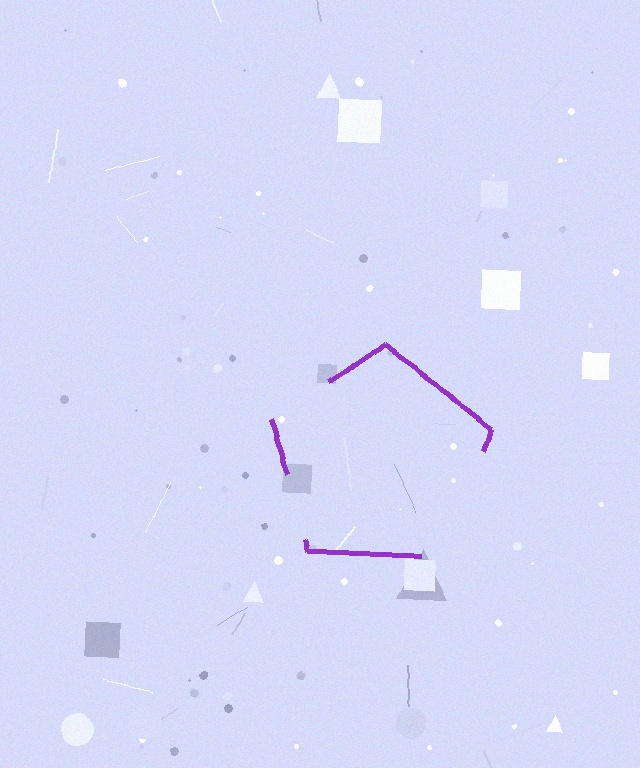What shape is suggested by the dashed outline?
The dashed outline suggests a pentagon.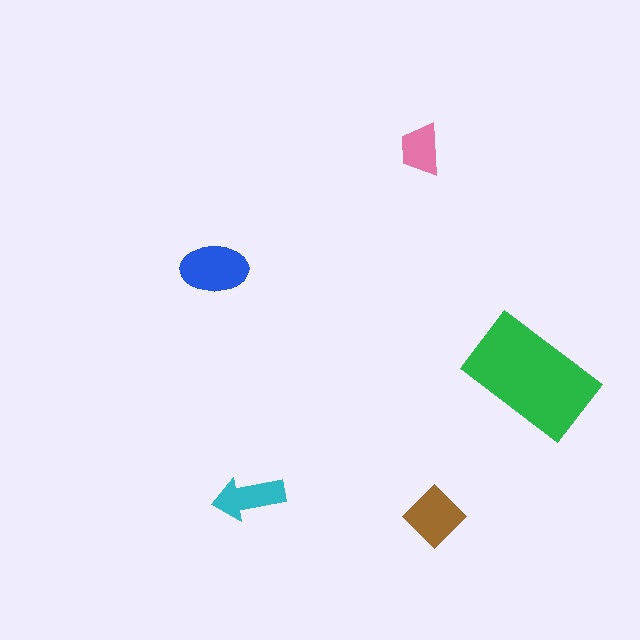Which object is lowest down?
The brown diamond is bottommost.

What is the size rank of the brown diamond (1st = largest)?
3rd.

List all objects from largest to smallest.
The green rectangle, the blue ellipse, the brown diamond, the cyan arrow, the pink trapezoid.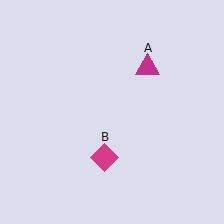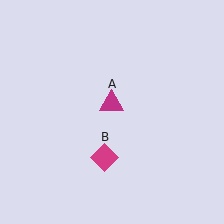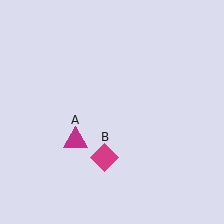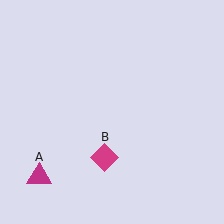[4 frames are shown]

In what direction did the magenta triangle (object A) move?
The magenta triangle (object A) moved down and to the left.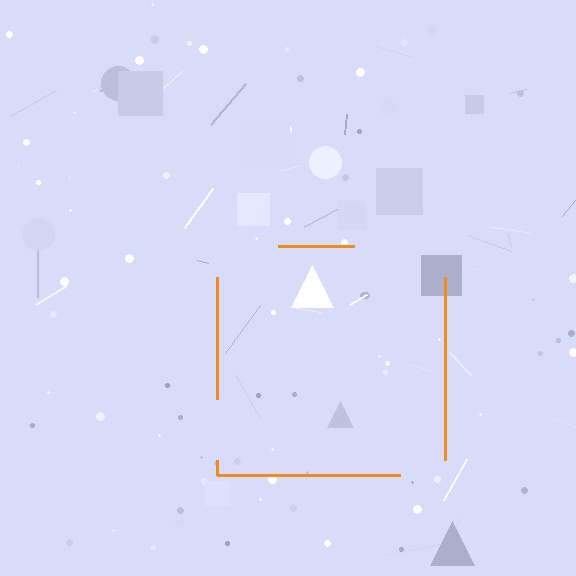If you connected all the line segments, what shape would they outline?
They would outline a square.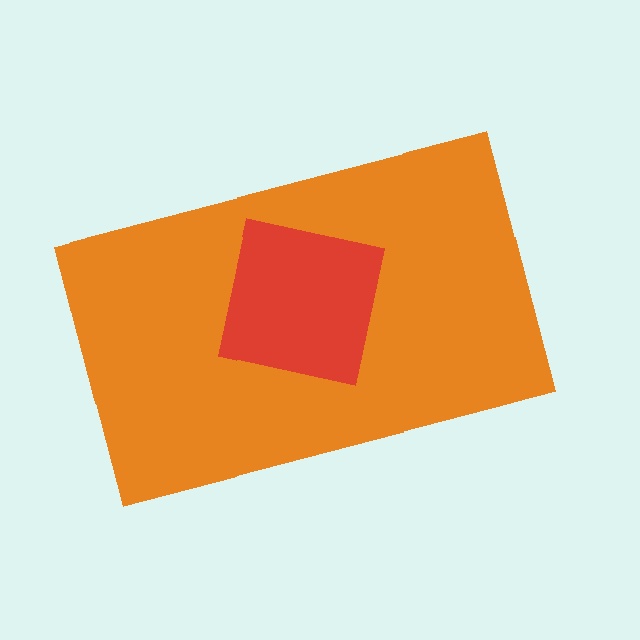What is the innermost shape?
The red square.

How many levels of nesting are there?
2.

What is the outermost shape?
The orange rectangle.